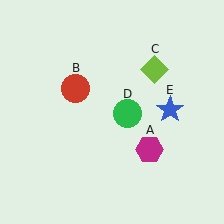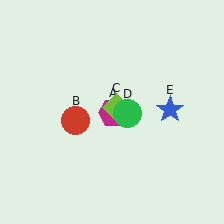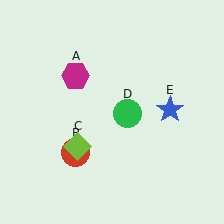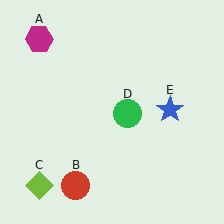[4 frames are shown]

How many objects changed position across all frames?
3 objects changed position: magenta hexagon (object A), red circle (object B), lime diamond (object C).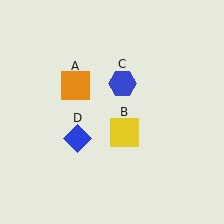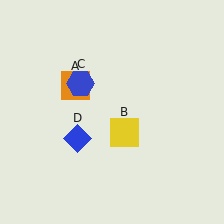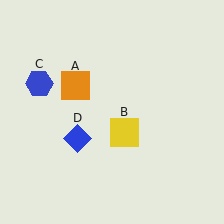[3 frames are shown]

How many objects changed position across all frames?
1 object changed position: blue hexagon (object C).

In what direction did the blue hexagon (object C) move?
The blue hexagon (object C) moved left.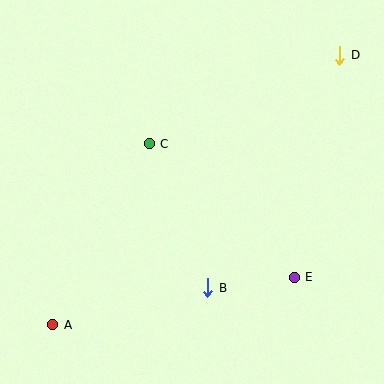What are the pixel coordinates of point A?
Point A is at (53, 325).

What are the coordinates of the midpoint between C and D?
The midpoint between C and D is at (244, 100).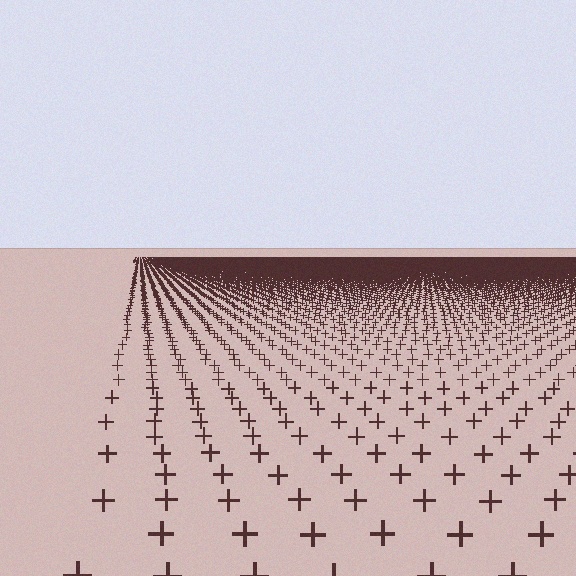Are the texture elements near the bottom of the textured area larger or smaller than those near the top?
Larger. Near the bottom, elements are closer to the viewer and appear at a bigger on-screen size.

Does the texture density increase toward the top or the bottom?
Density increases toward the top.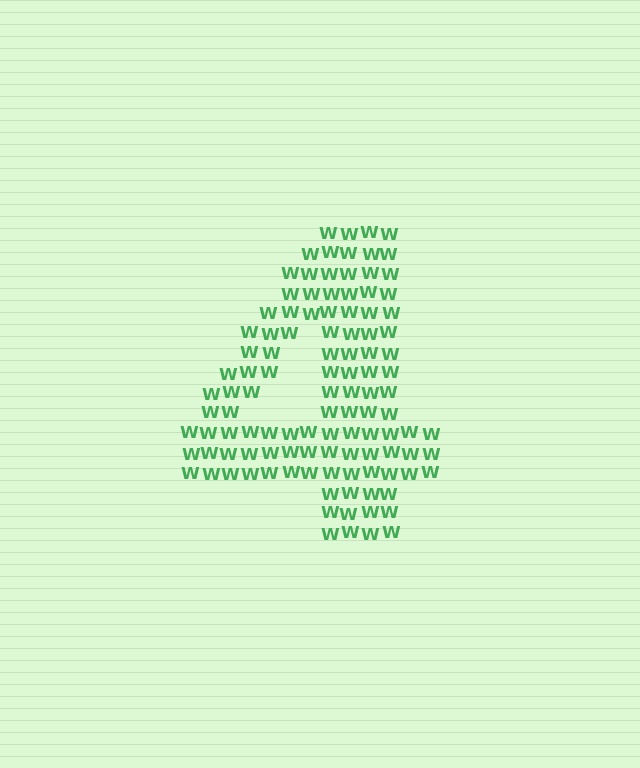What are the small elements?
The small elements are letter W's.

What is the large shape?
The large shape is the digit 4.